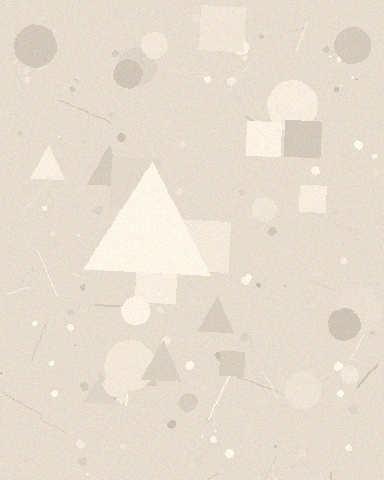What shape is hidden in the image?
A triangle is hidden in the image.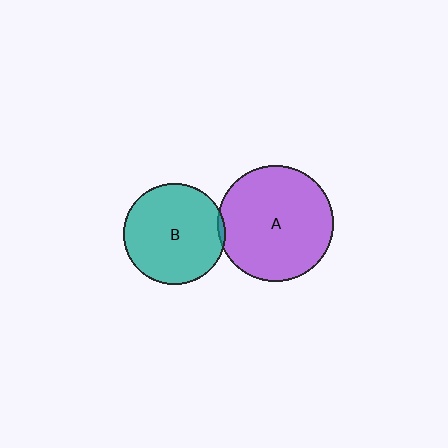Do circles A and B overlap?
Yes.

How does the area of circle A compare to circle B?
Approximately 1.3 times.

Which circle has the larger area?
Circle A (purple).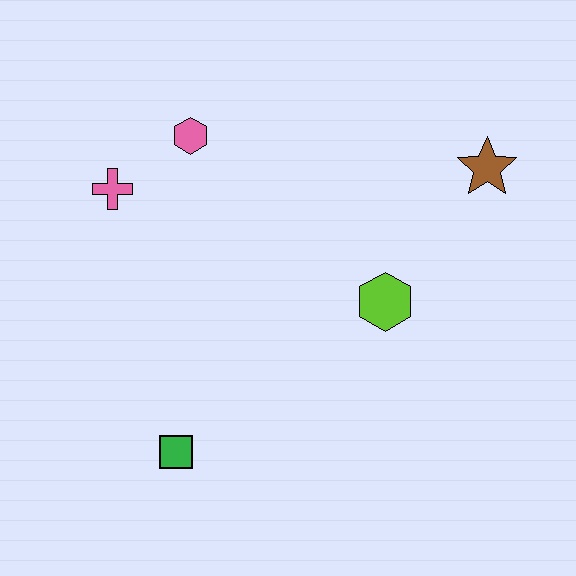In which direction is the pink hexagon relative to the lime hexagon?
The pink hexagon is to the left of the lime hexagon.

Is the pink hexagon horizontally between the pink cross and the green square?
No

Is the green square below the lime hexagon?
Yes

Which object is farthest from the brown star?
The green square is farthest from the brown star.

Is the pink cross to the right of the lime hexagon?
No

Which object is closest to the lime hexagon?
The brown star is closest to the lime hexagon.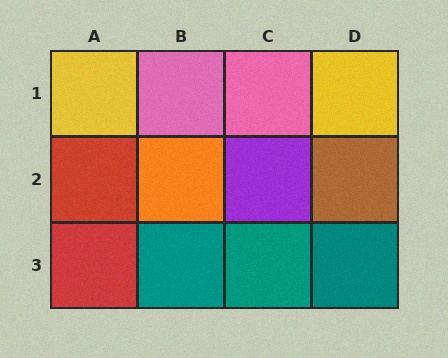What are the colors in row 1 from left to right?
Yellow, pink, pink, yellow.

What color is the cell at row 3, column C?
Teal.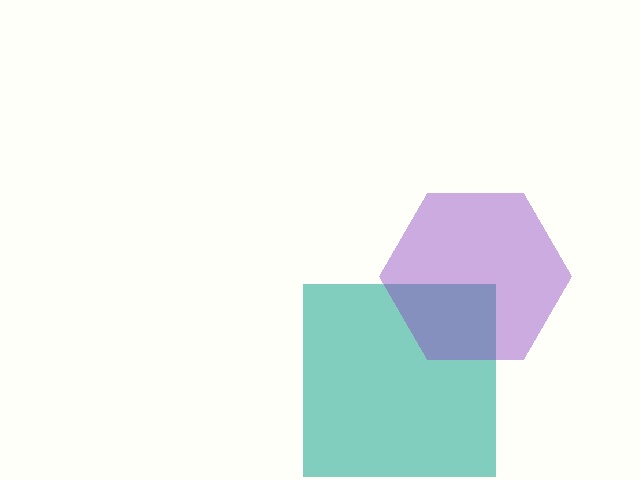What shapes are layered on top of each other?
The layered shapes are: a teal square, a purple hexagon.